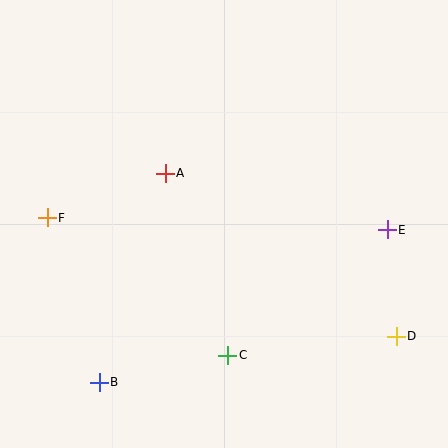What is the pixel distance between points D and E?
The distance between D and E is 107 pixels.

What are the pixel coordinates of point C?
Point C is at (228, 355).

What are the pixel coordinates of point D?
Point D is at (396, 336).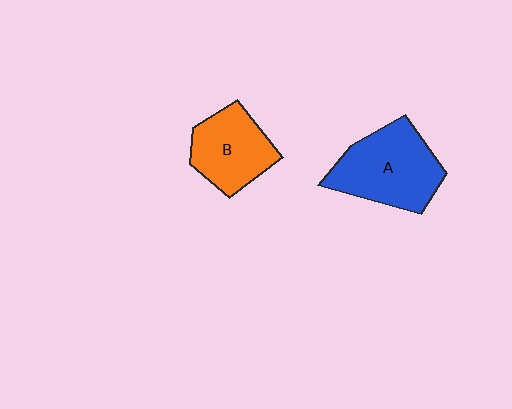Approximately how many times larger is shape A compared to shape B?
Approximately 1.3 times.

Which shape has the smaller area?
Shape B (orange).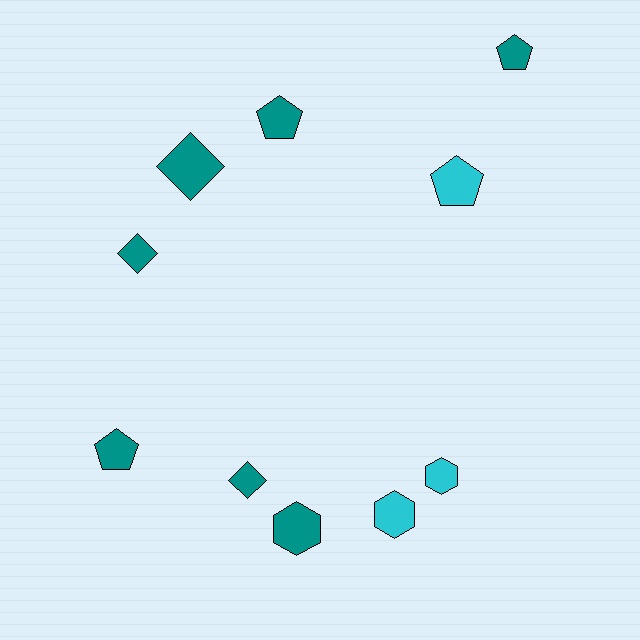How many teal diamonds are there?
There are 3 teal diamonds.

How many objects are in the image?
There are 10 objects.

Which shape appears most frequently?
Pentagon, with 4 objects.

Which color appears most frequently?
Teal, with 7 objects.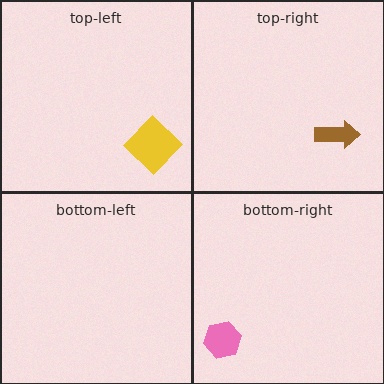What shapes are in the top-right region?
The brown arrow.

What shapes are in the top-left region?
The yellow diamond.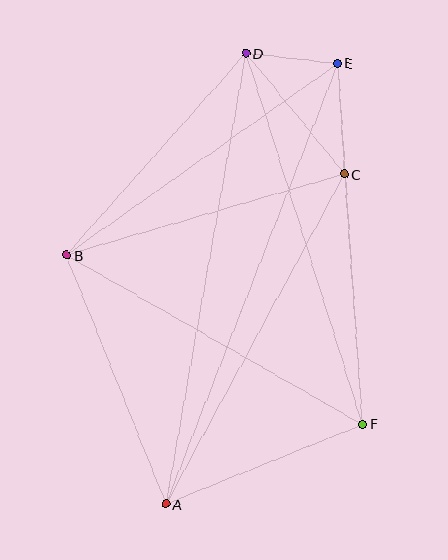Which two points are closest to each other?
Points D and E are closest to each other.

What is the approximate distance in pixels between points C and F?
The distance between C and F is approximately 251 pixels.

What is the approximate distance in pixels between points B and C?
The distance between B and C is approximately 289 pixels.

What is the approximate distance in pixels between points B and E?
The distance between B and E is approximately 332 pixels.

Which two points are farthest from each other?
Points A and E are farthest from each other.